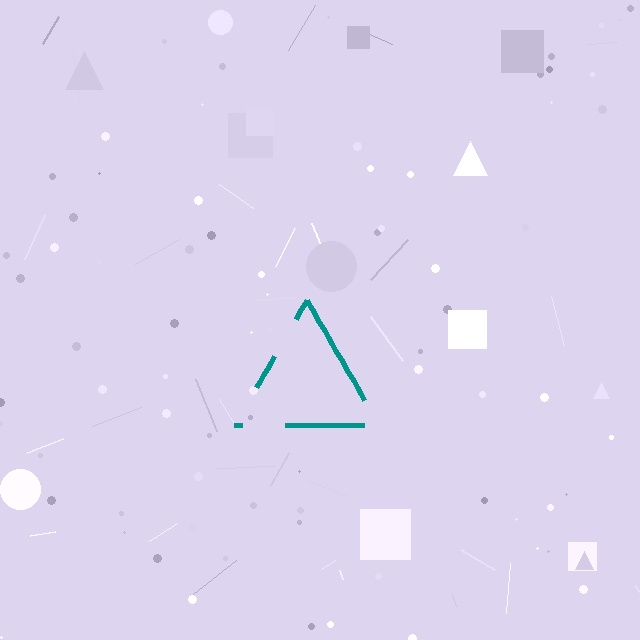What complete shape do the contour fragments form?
The contour fragments form a triangle.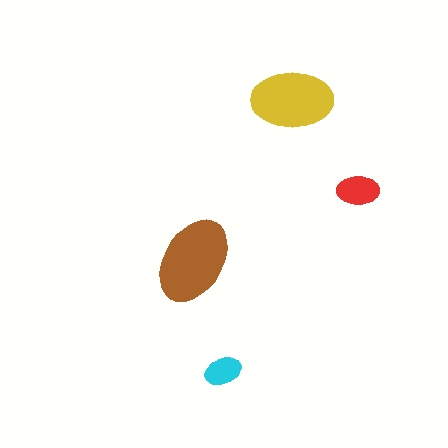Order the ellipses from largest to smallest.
the brown one, the yellow one, the red one, the cyan one.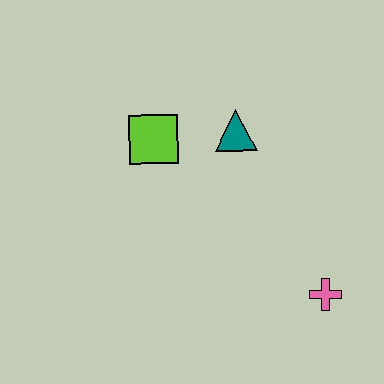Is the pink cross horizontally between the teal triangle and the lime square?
No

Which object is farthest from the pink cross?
The lime square is farthest from the pink cross.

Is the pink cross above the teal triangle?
No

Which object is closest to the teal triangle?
The lime square is closest to the teal triangle.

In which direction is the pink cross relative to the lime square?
The pink cross is to the right of the lime square.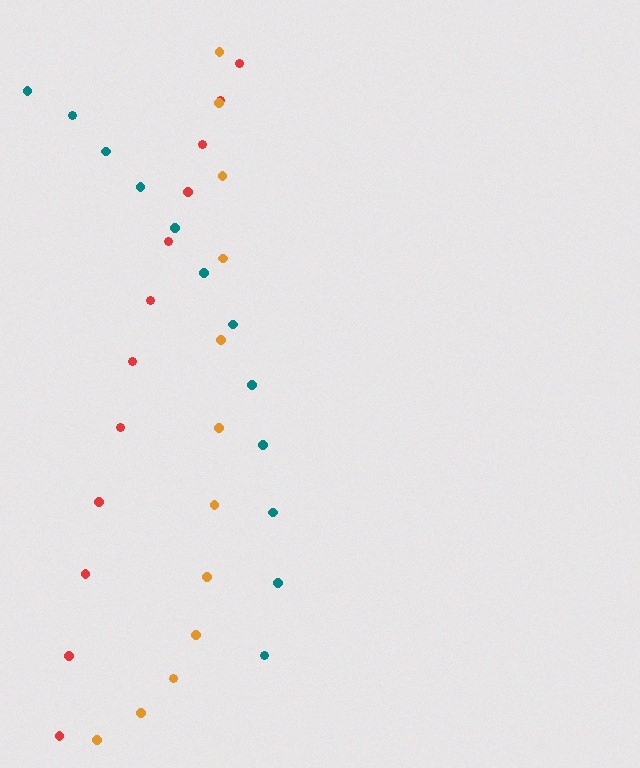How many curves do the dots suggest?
There are 3 distinct paths.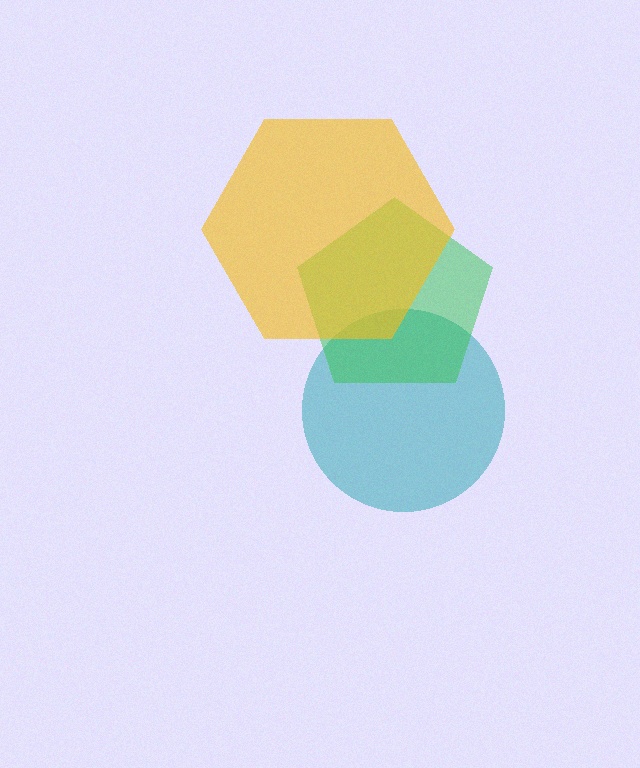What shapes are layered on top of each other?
The layered shapes are: a teal circle, a green pentagon, a yellow hexagon.